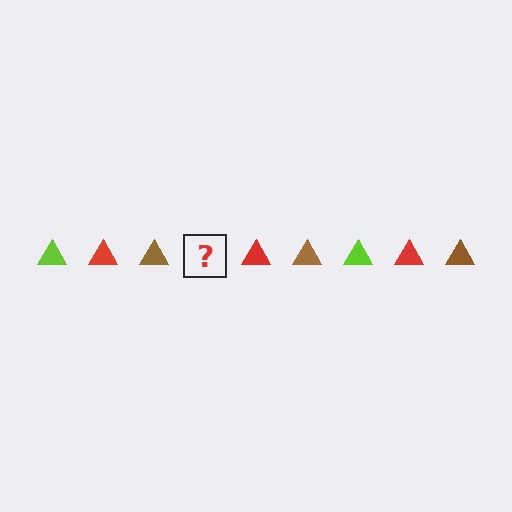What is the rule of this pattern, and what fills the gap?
The rule is that the pattern cycles through lime, red, brown triangles. The gap should be filled with a lime triangle.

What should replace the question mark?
The question mark should be replaced with a lime triangle.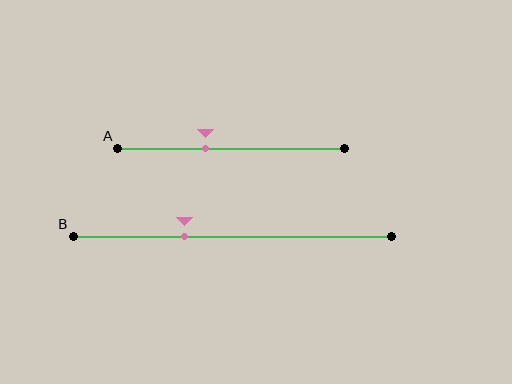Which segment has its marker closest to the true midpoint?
Segment A has its marker closest to the true midpoint.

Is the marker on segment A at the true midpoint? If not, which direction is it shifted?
No, the marker on segment A is shifted to the left by about 12% of the segment length.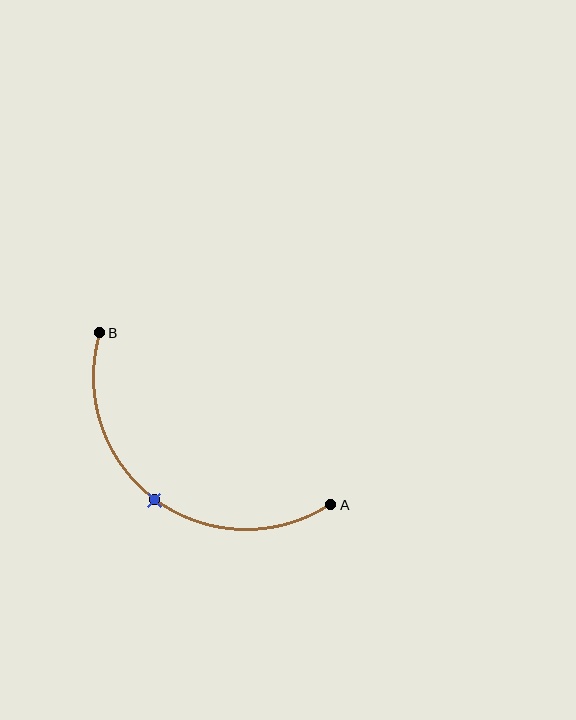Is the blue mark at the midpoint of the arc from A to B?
Yes. The blue mark lies on the arc at equal arc-length from both A and B — it is the arc midpoint.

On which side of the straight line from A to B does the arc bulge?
The arc bulges below and to the left of the straight line connecting A and B.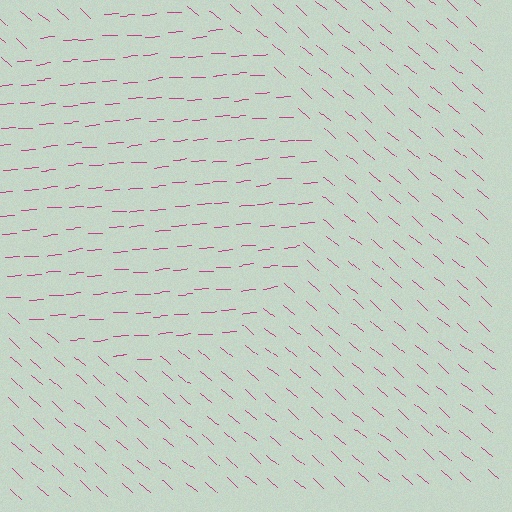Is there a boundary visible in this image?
Yes, there is a texture boundary formed by a change in line orientation.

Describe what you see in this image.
The image is filled with small magenta line segments. A circle region in the image has lines oriented differently from the surrounding lines, creating a visible texture boundary.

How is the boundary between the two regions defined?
The boundary is defined purely by a change in line orientation (approximately 45 degrees difference). All lines are the same color and thickness.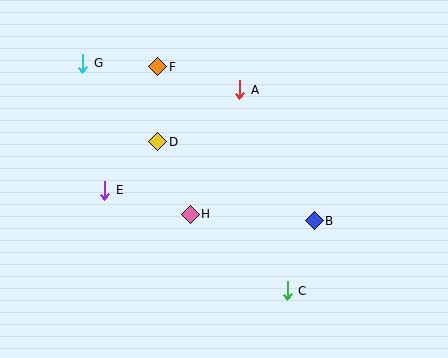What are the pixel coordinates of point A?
Point A is at (240, 90).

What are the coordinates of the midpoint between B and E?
The midpoint between B and E is at (209, 206).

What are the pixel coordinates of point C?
Point C is at (287, 291).